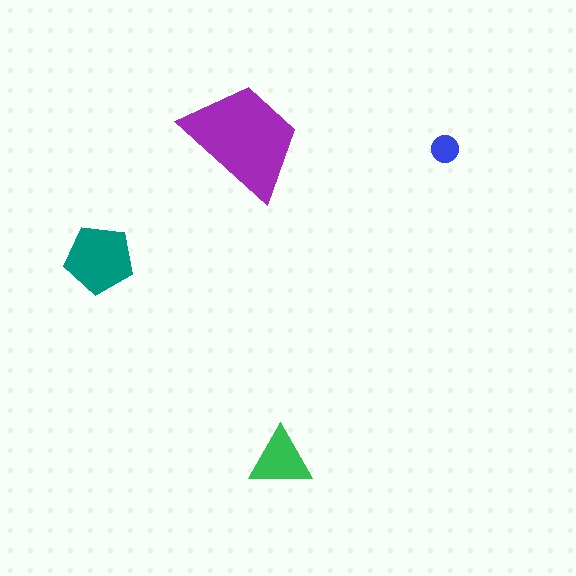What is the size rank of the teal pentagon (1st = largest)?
2nd.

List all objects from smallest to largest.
The blue circle, the green triangle, the teal pentagon, the purple trapezoid.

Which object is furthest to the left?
The teal pentagon is leftmost.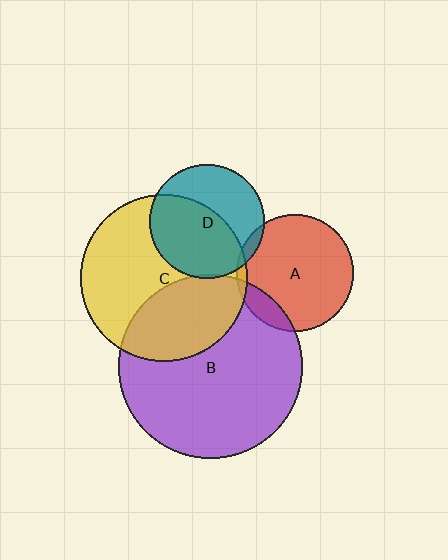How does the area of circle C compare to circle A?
Approximately 2.0 times.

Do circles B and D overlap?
Yes.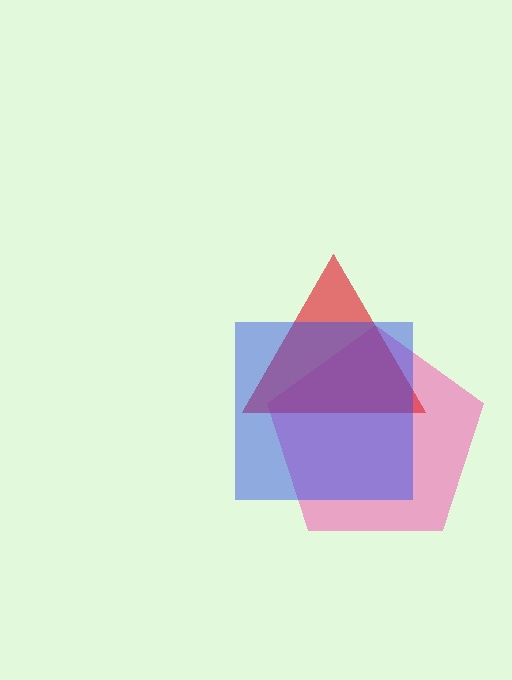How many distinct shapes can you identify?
There are 3 distinct shapes: a pink pentagon, a red triangle, a blue square.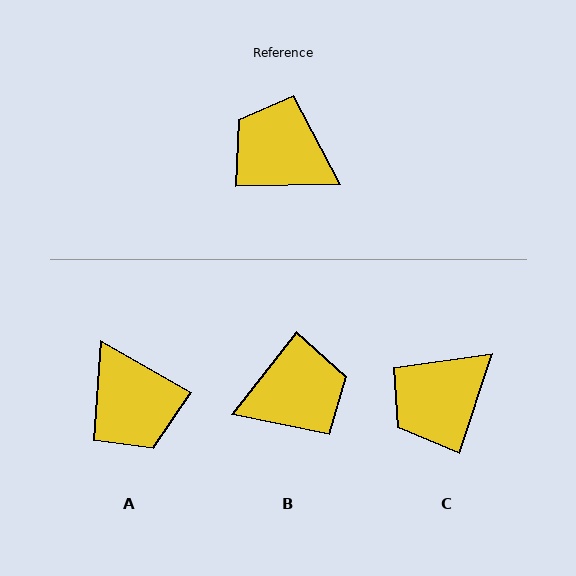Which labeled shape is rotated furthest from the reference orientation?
A, about 149 degrees away.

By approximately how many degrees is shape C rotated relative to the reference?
Approximately 70 degrees counter-clockwise.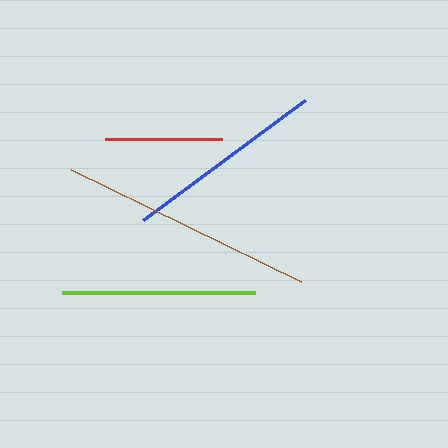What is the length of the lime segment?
The lime segment is approximately 193 pixels long.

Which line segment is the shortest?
The red line is the shortest at approximately 117 pixels.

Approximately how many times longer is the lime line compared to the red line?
The lime line is approximately 1.7 times the length of the red line.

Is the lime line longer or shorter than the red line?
The lime line is longer than the red line.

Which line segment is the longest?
The brown line is the longest at approximately 256 pixels.